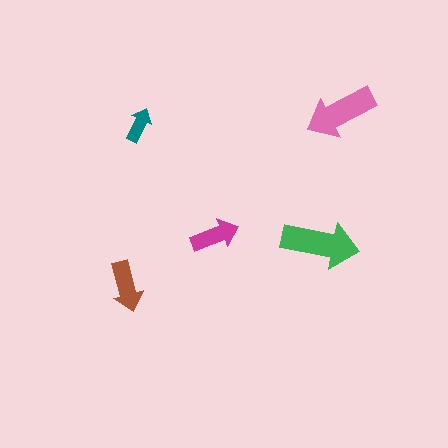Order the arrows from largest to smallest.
the green one, the pink one, the brown one, the magenta one, the teal one.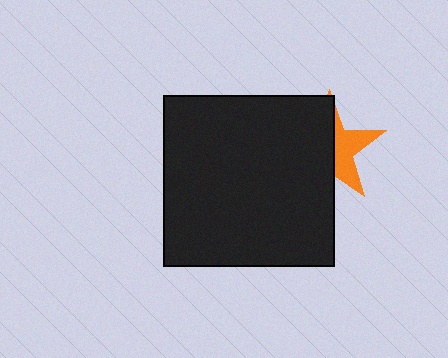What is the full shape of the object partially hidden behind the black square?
The partially hidden object is an orange star.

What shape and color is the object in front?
The object in front is a black square.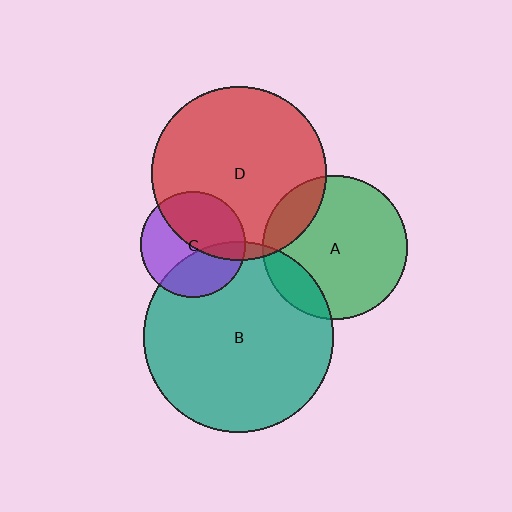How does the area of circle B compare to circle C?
Approximately 3.3 times.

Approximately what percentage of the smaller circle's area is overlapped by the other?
Approximately 35%.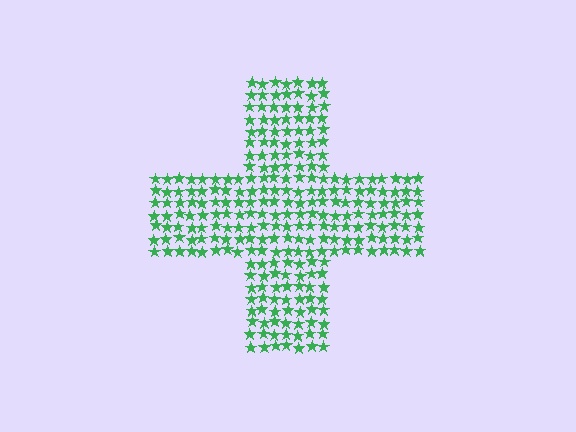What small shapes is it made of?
It is made of small stars.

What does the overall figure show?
The overall figure shows a cross.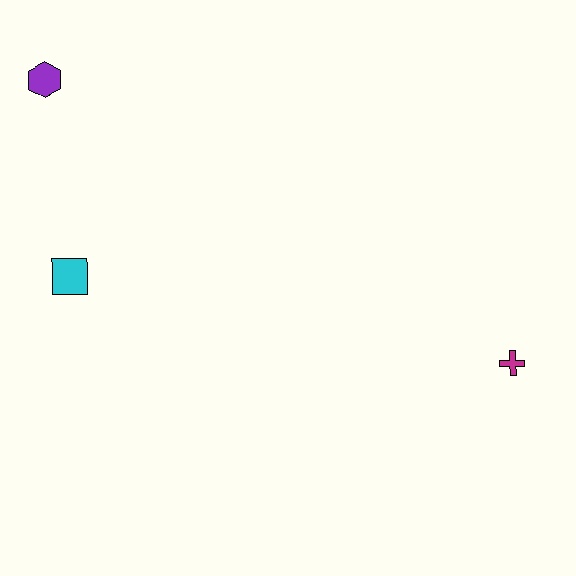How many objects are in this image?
There are 3 objects.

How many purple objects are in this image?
There is 1 purple object.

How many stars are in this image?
There are no stars.